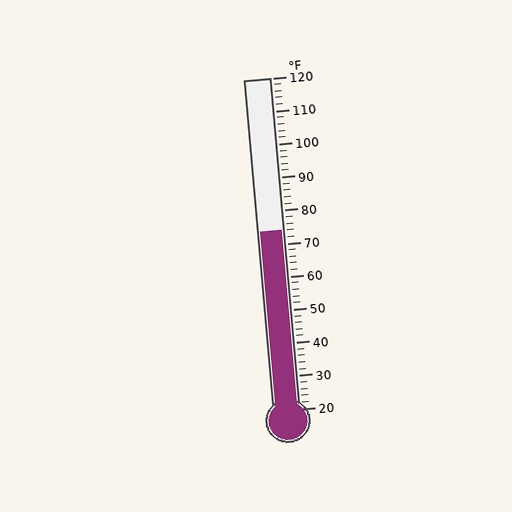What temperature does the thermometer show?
The thermometer shows approximately 74°F.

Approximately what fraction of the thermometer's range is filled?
The thermometer is filled to approximately 55% of its range.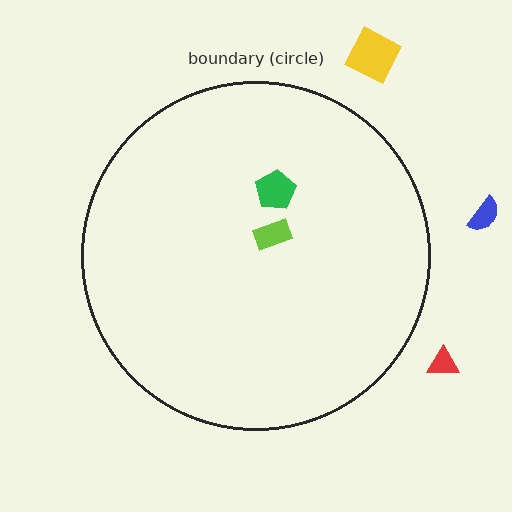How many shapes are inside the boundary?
2 inside, 3 outside.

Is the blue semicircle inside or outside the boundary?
Outside.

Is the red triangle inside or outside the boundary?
Outside.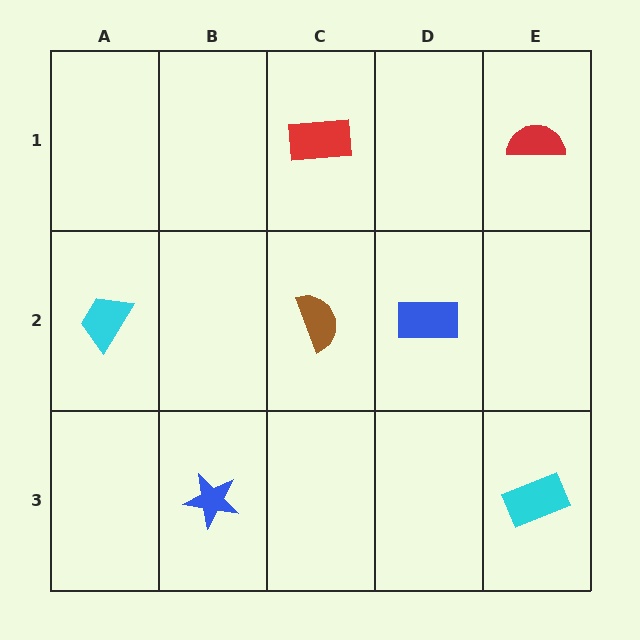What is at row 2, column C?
A brown semicircle.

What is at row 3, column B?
A blue star.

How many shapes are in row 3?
2 shapes.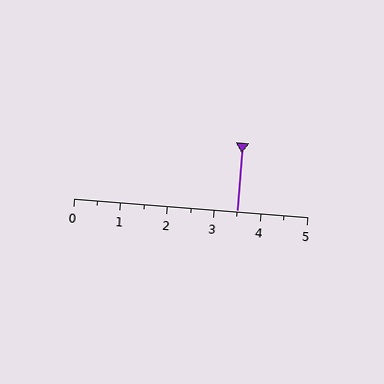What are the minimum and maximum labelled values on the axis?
The axis runs from 0 to 5.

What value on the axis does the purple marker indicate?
The marker indicates approximately 3.5.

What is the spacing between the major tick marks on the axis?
The major ticks are spaced 1 apart.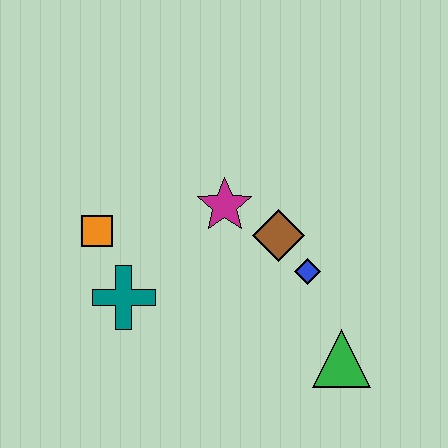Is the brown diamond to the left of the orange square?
No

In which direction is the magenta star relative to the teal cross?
The magenta star is to the right of the teal cross.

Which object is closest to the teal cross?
The orange square is closest to the teal cross.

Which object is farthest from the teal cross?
The green triangle is farthest from the teal cross.